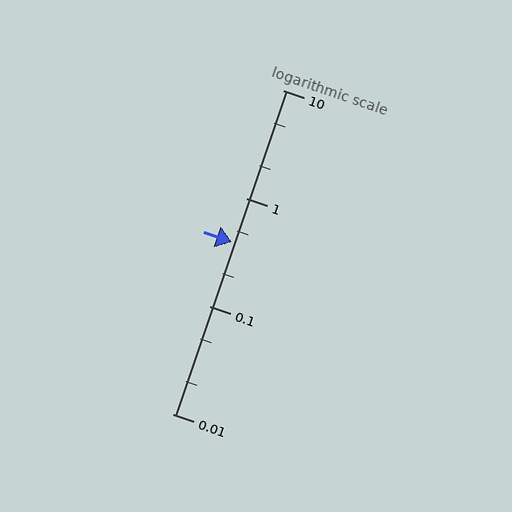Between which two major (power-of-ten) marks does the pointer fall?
The pointer is between 0.1 and 1.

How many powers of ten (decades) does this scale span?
The scale spans 3 decades, from 0.01 to 10.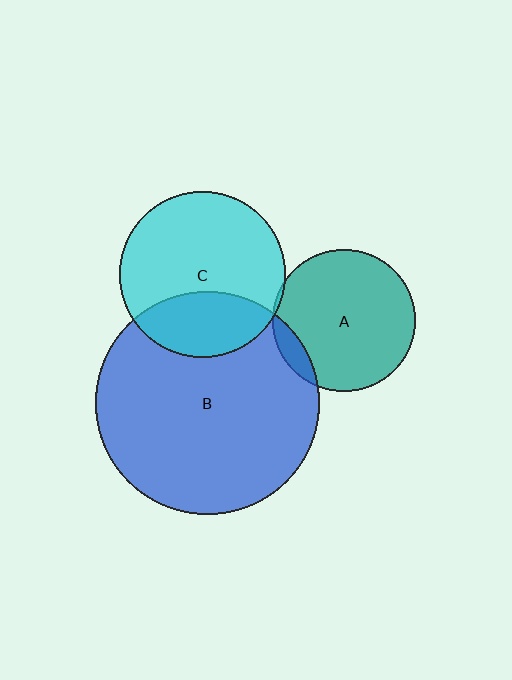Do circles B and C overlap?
Yes.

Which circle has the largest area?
Circle B (blue).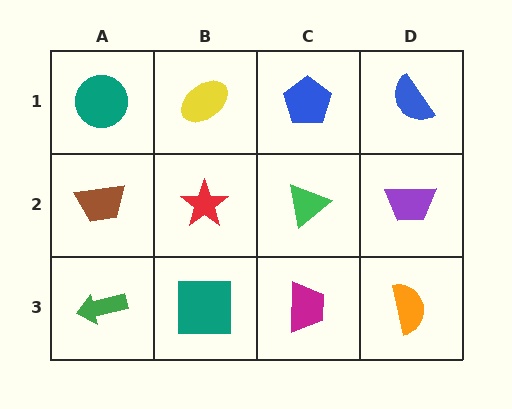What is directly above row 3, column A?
A brown trapezoid.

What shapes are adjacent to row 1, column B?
A red star (row 2, column B), a teal circle (row 1, column A), a blue pentagon (row 1, column C).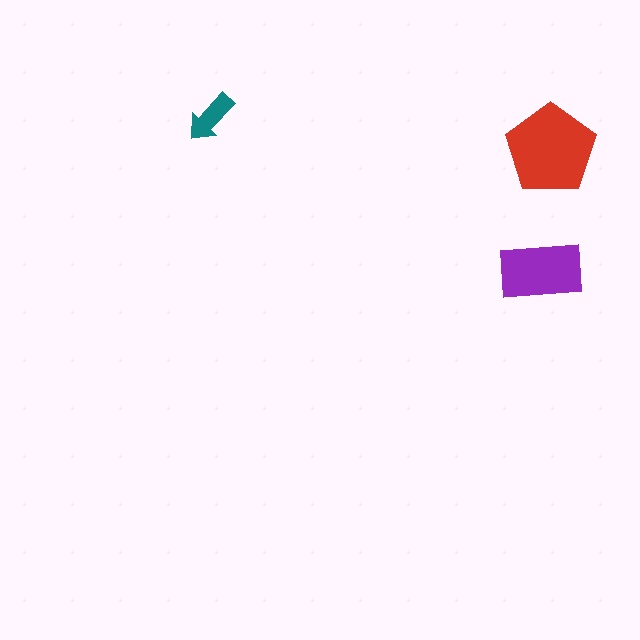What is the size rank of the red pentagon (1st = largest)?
1st.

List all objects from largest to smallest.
The red pentagon, the purple rectangle, the teal arrow.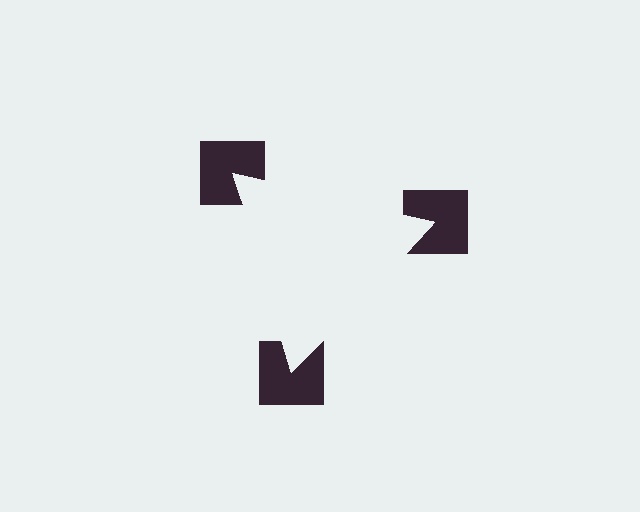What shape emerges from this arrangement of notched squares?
An illusory triangle — its edges are inferred from the aligned wedge cuts in the notched squares, not physically drawn.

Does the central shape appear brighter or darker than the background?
It typically appears slightly brighter than the background, even though no actual brightness change is drawn.